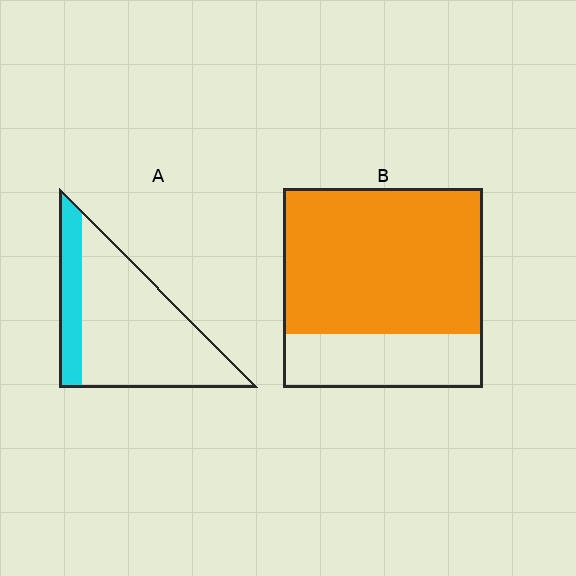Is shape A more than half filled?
No.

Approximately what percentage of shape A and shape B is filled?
A is approximately 20% and B is approximately 75%.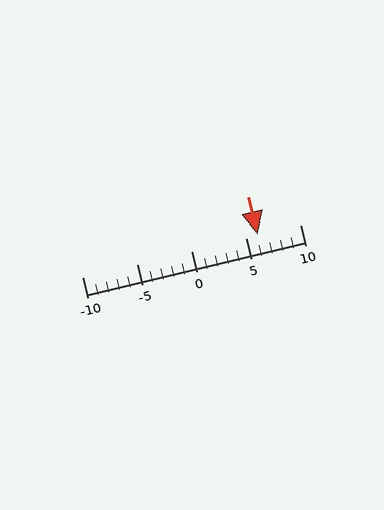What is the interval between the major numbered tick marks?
The major tick marks are spaced 5 units apart.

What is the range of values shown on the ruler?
The ruler shows values from -10 to 10.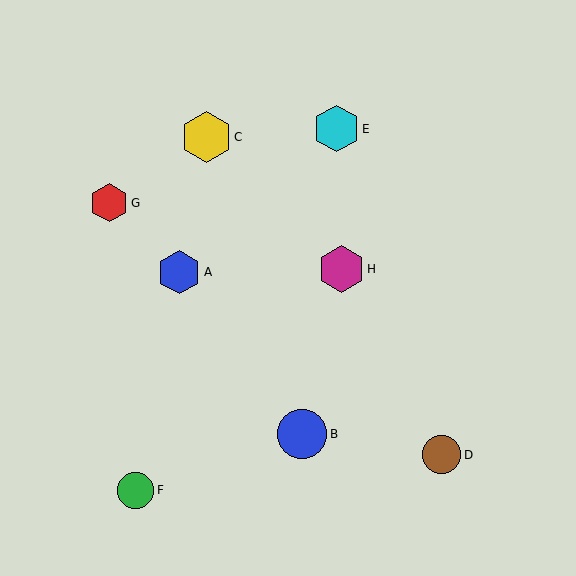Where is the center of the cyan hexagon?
The center of the cyan hexagon is at (336, 129).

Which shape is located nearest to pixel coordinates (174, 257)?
The blue hexagon (labeled A) at (179, 272) is nearest to that location.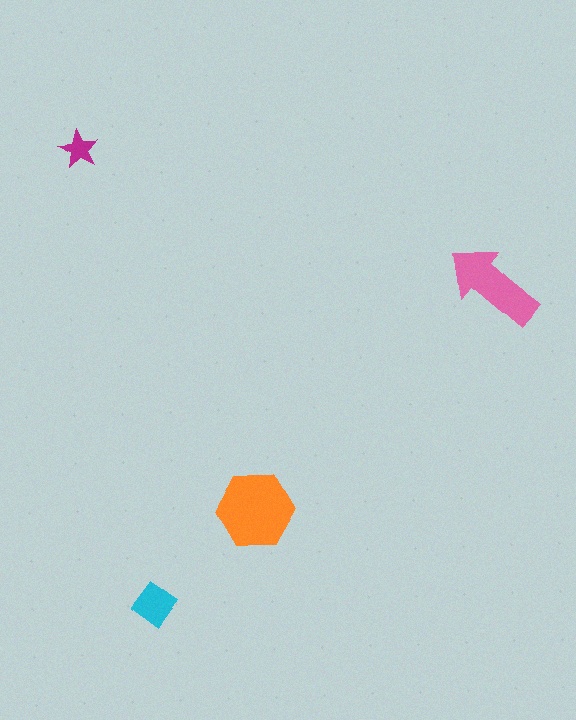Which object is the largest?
The orange hexagon.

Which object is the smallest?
The magenta star.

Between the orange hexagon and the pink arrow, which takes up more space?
The orange hexagon.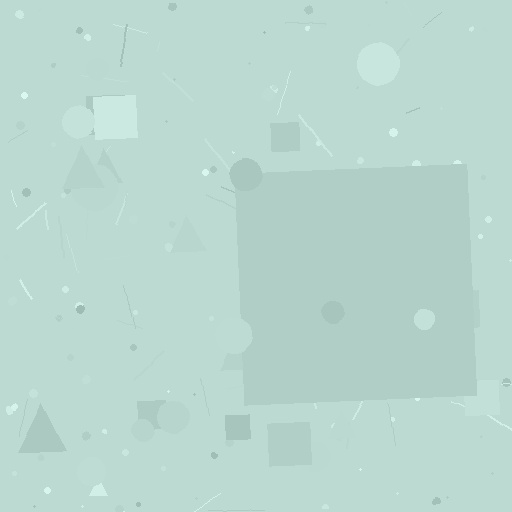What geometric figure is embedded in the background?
A square is embedded in the background.